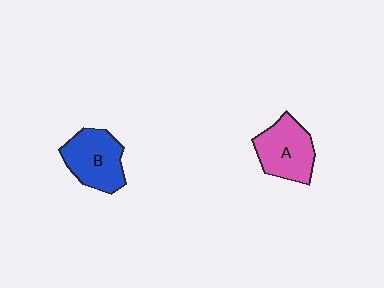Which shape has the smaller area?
Shape A (pink).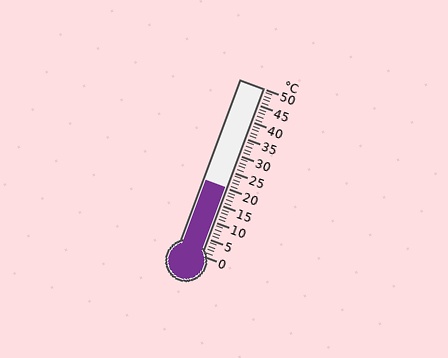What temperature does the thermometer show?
The thermometer shows approximately 20°C.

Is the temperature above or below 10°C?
The temperature is above 10°C.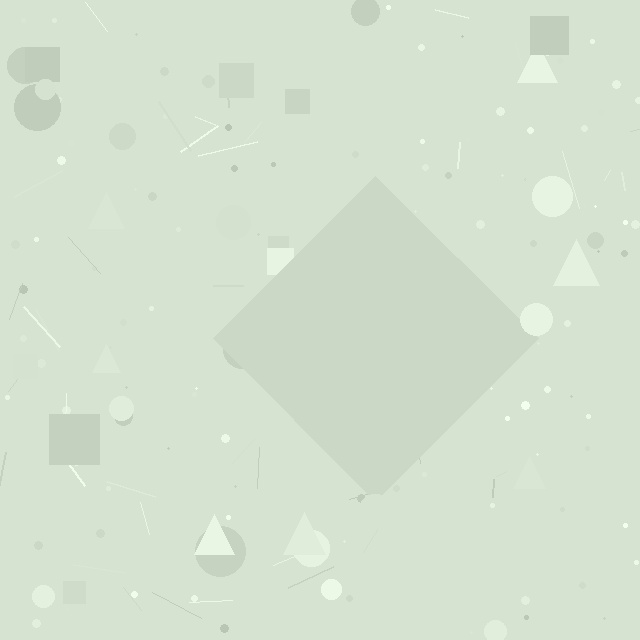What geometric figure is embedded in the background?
A diamond is embedded in the background.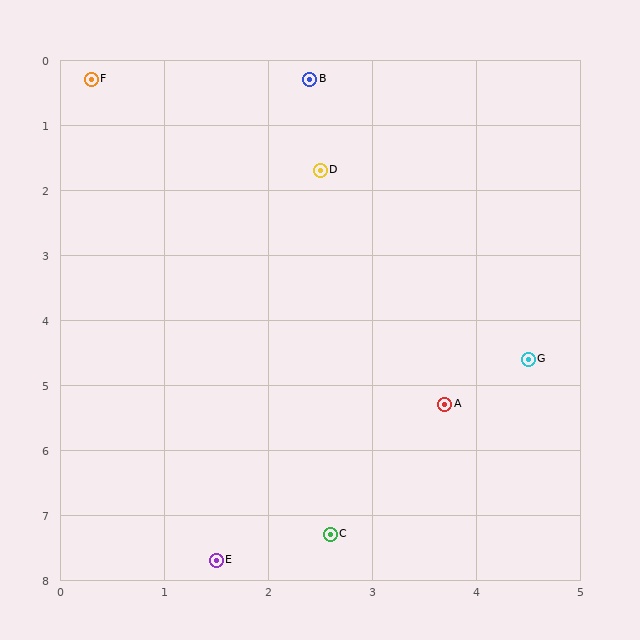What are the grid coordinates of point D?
Point D is at approximately (2.5, 1.7).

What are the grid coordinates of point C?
Point C is at approximately (2.6, 7.3).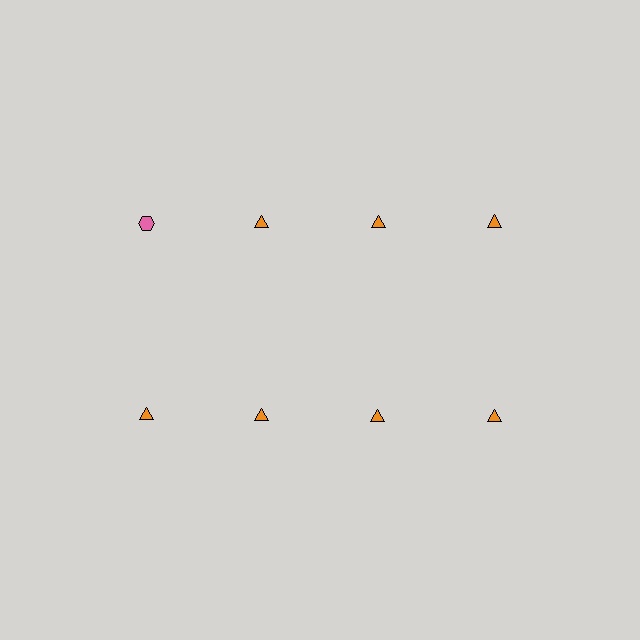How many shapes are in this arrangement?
There are 8 shapes arranged in a grid pattern.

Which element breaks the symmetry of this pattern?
The pink hexagon in the top row, leftmost column breaks the symmetry. All other shapes are orange triangles.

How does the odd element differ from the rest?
It differs in both color (pink instead of orange) and shape (hexagon instead of triangle).